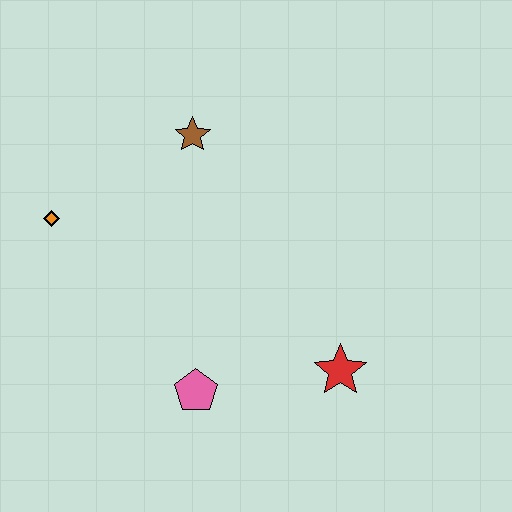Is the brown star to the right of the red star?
No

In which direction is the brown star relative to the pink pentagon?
The brown star is above the pink pentagon.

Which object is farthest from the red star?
The orange diamond is farthest from the red star.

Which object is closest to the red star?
The pink pentagon is closest to the red star.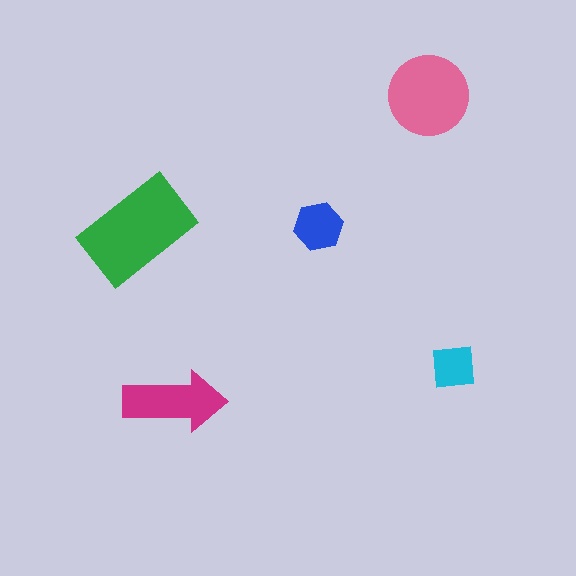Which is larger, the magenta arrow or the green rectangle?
The green rectangle.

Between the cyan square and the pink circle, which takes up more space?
The pink circle.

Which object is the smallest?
The cyan square.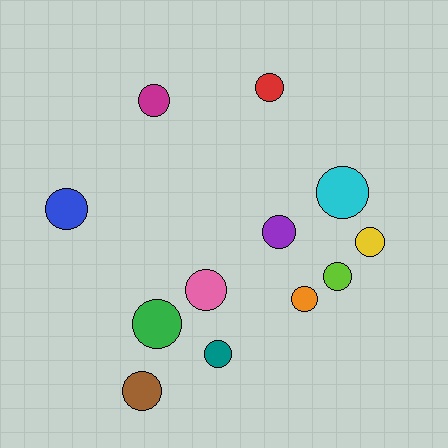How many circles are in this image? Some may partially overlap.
There are 12 circles.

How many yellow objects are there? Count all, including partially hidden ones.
There is 1 yellow object.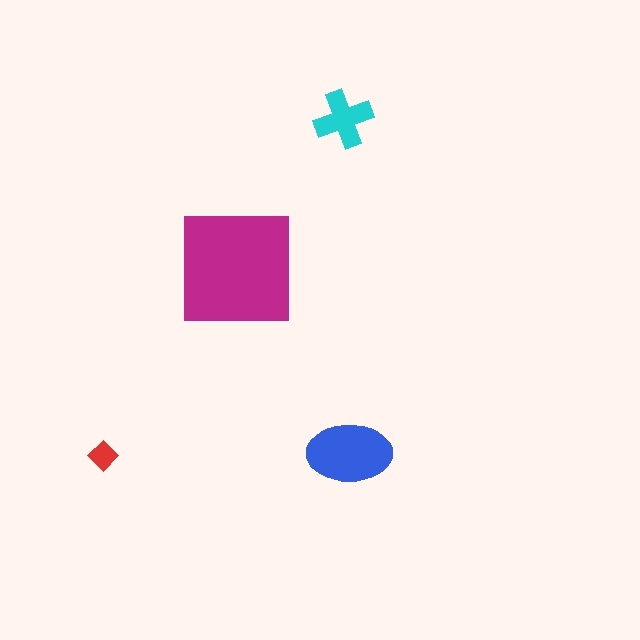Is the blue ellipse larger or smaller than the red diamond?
Larger.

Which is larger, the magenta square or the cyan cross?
The magenta square.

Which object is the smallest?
The red diamond.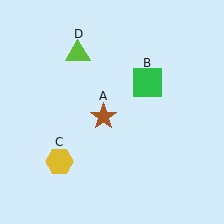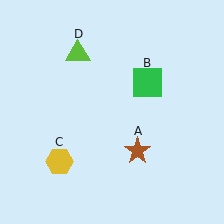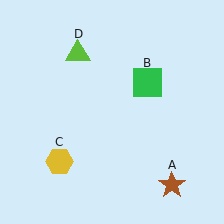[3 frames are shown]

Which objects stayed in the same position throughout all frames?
Green square (object B) and yellow hexagon (object C) and lime triangle (object D) remained stationary.